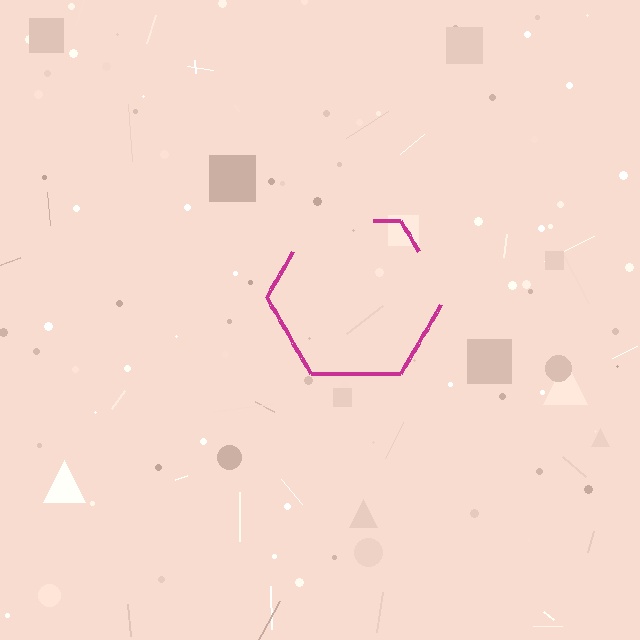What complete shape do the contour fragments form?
The contour fragments form a hexagon.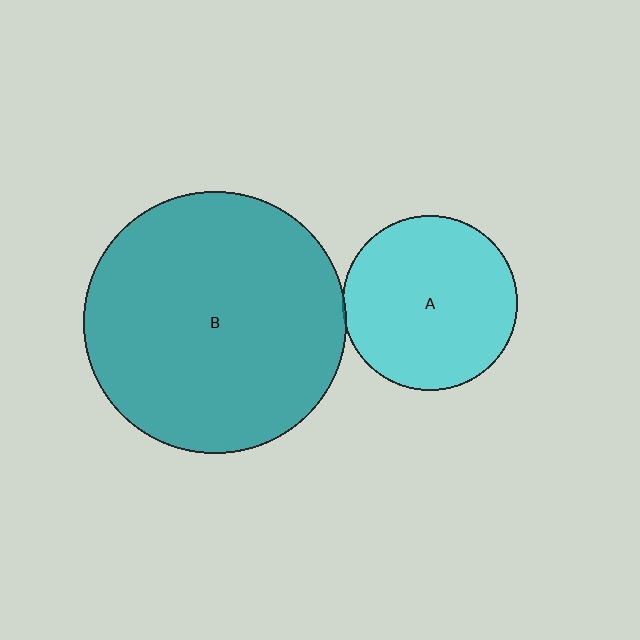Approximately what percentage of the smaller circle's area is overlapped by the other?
Approximately 5%.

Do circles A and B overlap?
Yes.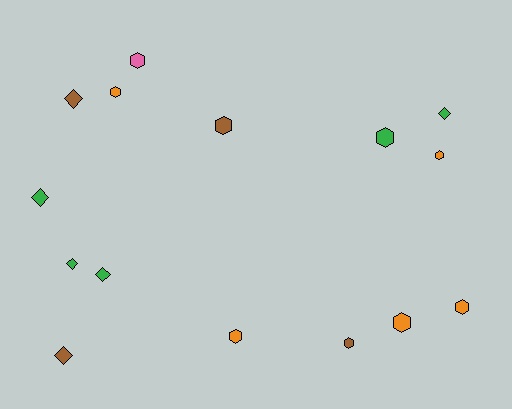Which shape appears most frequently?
Hexagon, with 9 objects.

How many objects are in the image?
There are 15 objects.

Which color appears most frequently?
Green, with 5 objects.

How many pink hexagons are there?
There is 1 pink hexagon.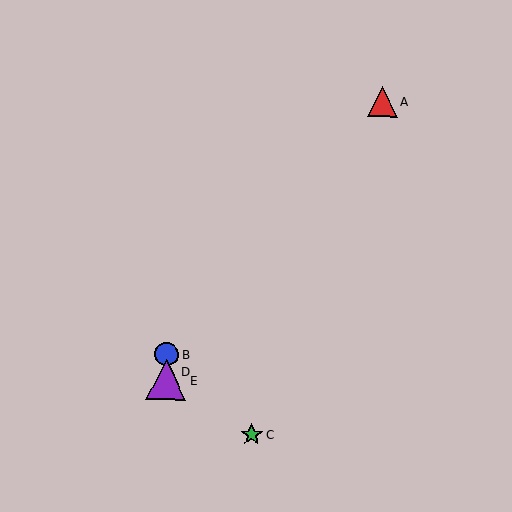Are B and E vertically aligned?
Yes, both are at x≈167.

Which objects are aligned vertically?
Objects B, D, E are aligned vertically.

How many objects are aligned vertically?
3 objects (B, D, E) are aligned vertically.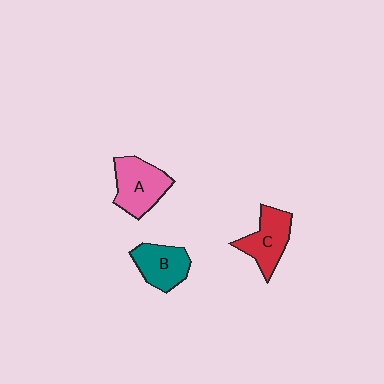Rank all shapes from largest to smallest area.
From largest to smallest: A (pink), C (red), B (teal).